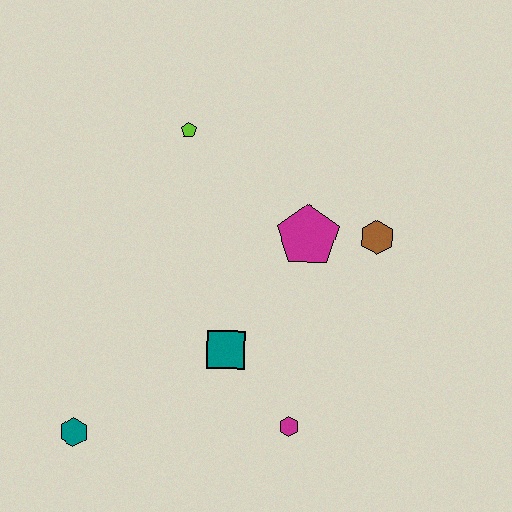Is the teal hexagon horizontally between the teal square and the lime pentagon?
No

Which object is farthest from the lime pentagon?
The teal hexagon is farthest from the lime pentagon.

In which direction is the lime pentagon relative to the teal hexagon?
The lime pentagon is above the teal hexagon.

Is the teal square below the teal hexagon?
No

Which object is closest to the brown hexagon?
The magenta pentagon is closest to the brown hexagon.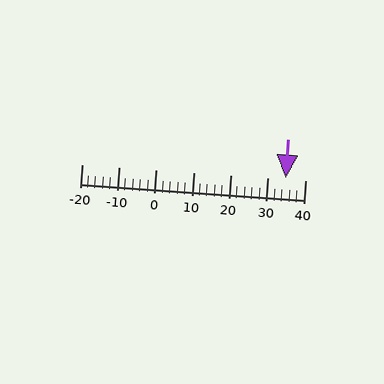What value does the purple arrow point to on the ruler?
The purple arrow points to approximately 35.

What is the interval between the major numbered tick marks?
The major tick marks are spaced 10 units apart.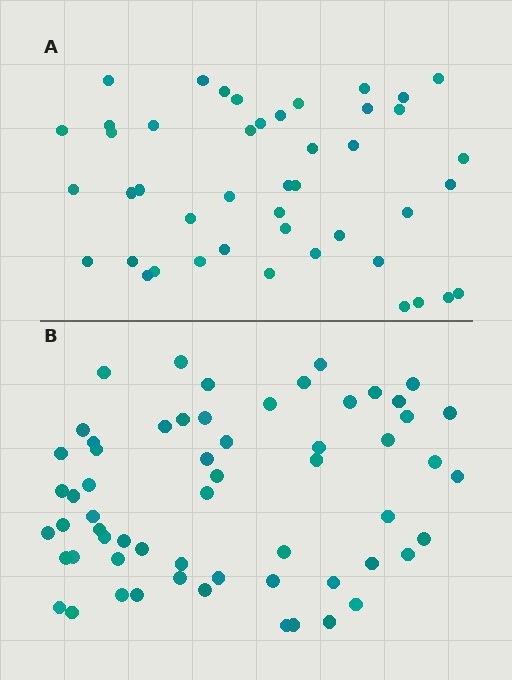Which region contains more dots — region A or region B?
Region B (the bottom region) has more dots.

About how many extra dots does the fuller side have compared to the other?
Region B has approximately 15 more dots than region A.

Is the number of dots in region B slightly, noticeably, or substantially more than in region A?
Region B has noticeably more, but not dramatically so. The ratio is roughly 1.3 to 1.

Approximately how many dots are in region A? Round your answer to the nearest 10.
About 40 dots. (The exact count is 45, which rounds to 40.)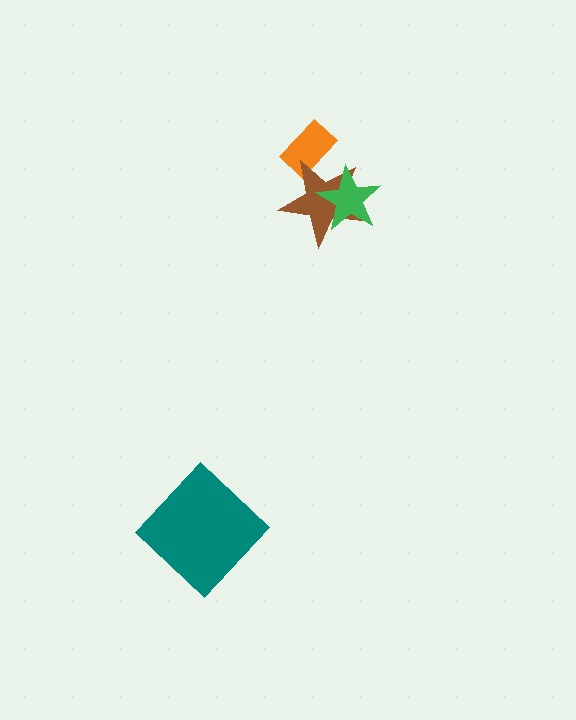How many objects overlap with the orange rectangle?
1 object overlaps with the orange rectangle.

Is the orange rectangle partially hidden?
Yes, it is partially covered by another shape.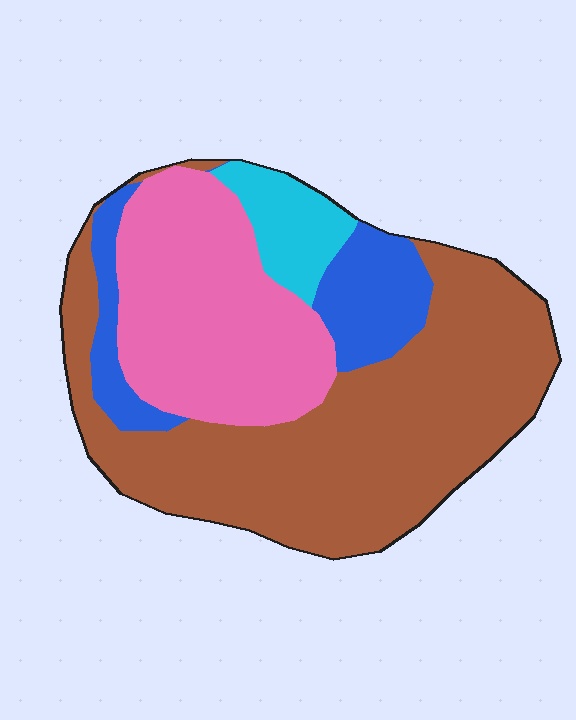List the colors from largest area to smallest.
From largest to smallest: brown, pink, blue, cyan.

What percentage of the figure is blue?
Blue covers 14% of the figure.